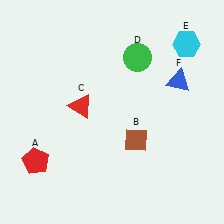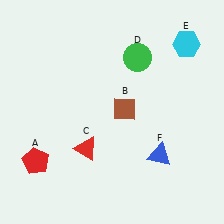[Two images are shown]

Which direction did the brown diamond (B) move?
The brown diamond (B) moved up.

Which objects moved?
The objects that moved are: the brown diamond (B), the red triangle (C), the blue triangle (F).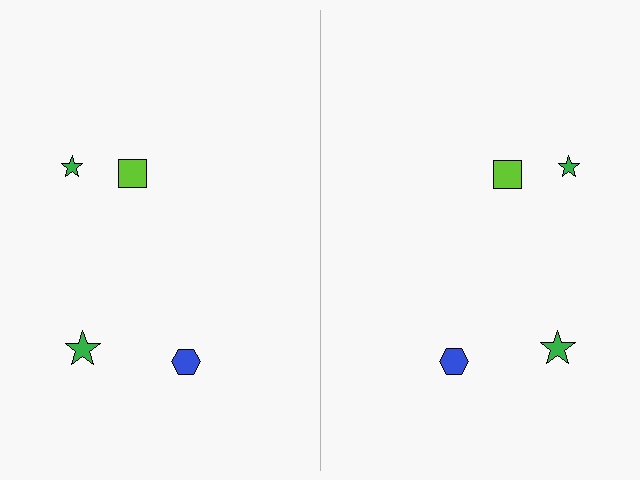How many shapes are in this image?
There are 8 shapes in this image.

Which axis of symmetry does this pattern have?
The pattern has a vertical axis of symmetry running through the center of the image.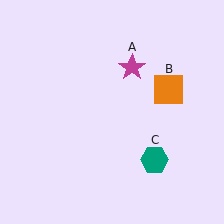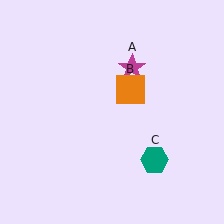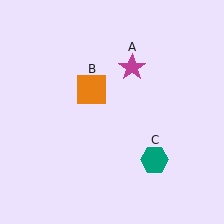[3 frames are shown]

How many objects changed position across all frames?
1 object changed position: orange square (object B).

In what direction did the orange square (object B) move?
The orange square (object B) moved left.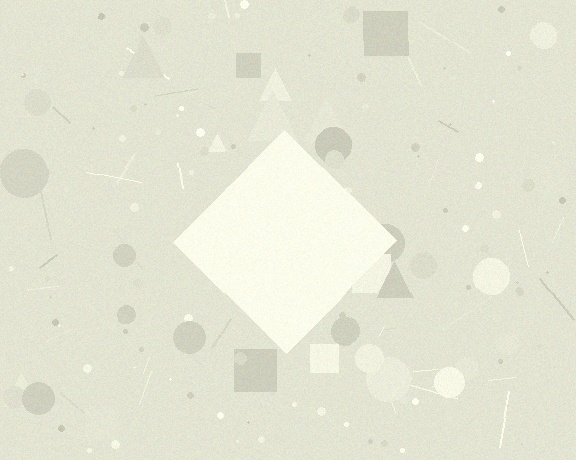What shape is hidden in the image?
A diamond is hidden in the image.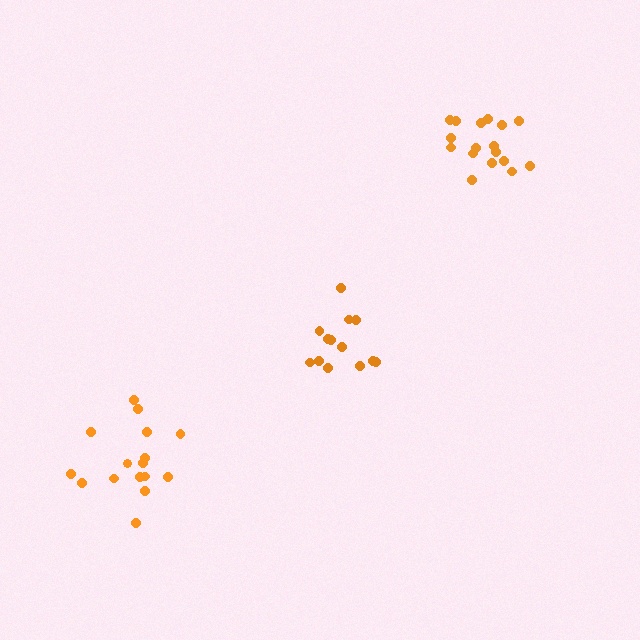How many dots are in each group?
Group 1: 17 dots, Group 2: 13 dots, Group 3: 16 dots (46 total).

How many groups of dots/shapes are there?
There are 3 groups.